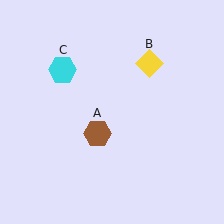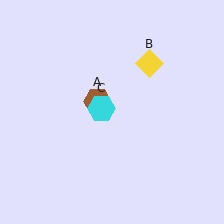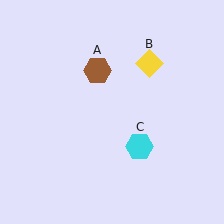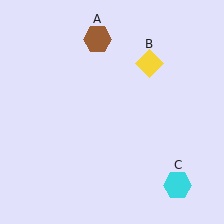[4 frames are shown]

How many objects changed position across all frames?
2 objects changed position: brown hexagon (object A), cyan hexagon (object C).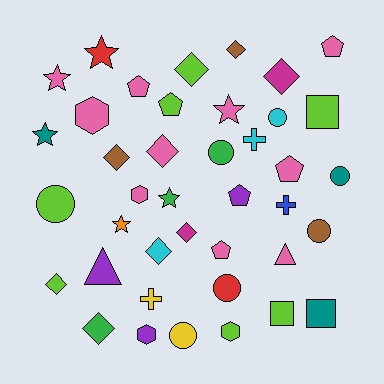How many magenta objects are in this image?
There are 2 magenta objects.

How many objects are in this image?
There are 40 objects.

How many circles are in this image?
There are 7 circles.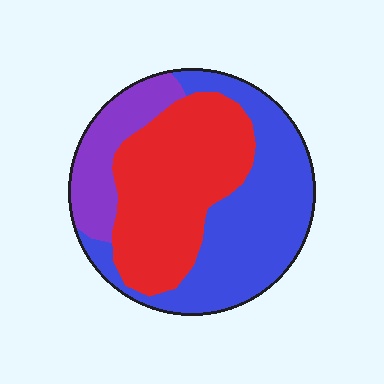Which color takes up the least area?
Purple, at roughly 15%.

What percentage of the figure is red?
Red takes up about two fifths (2/5) of the figure.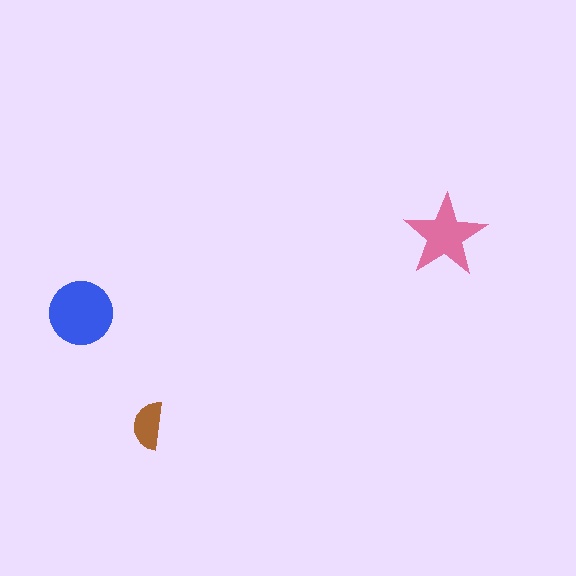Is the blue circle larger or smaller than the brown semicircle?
Larger.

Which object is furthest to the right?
The pink star is rightmost.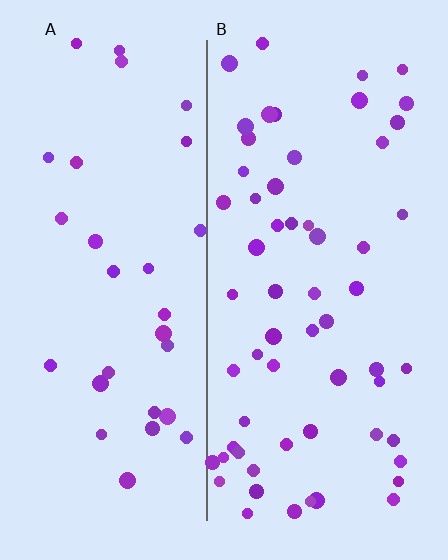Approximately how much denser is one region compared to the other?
Approximately 1.9× — region B over region A.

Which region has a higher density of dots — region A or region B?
B (the right).